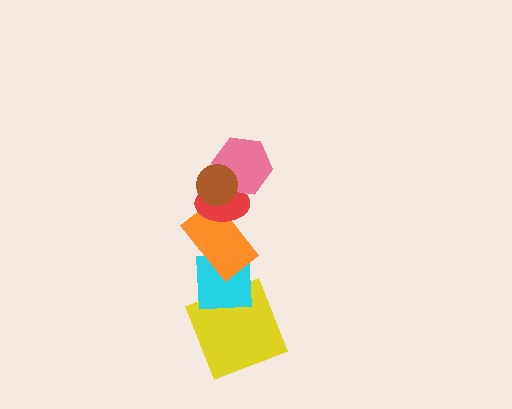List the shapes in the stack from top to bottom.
From top to bottom: the brown circle, the pink hexagon, the red ellipse, the orange rectangle, the cyan square, the yellow square.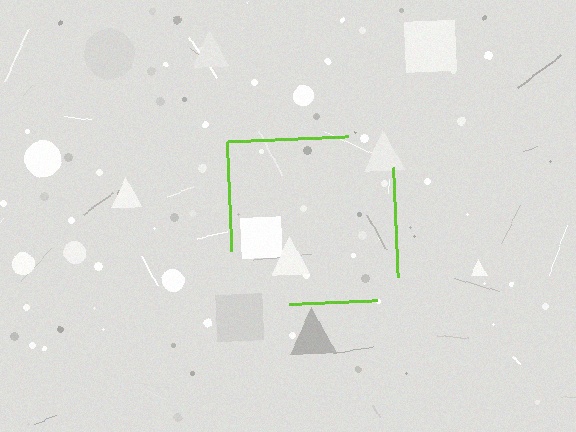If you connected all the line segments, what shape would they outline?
They would outline a square.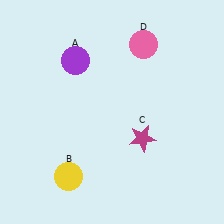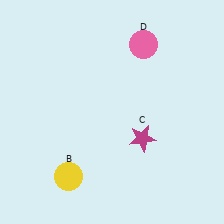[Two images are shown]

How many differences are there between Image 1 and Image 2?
There is 1 difference between the two images.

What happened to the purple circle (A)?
The purple circle (A) was removed in Image 2. It was in the top-left area of Image 1.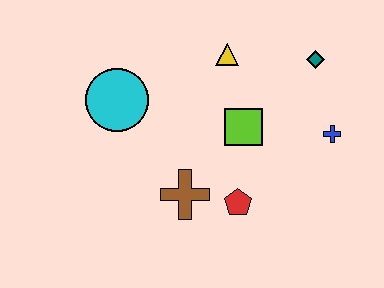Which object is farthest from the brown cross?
The teal diamond is farthest from the brown cross.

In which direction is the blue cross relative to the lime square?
The blue cross is to the right of the lime square.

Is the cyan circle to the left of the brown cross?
Yes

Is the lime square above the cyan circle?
No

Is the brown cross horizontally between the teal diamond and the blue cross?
No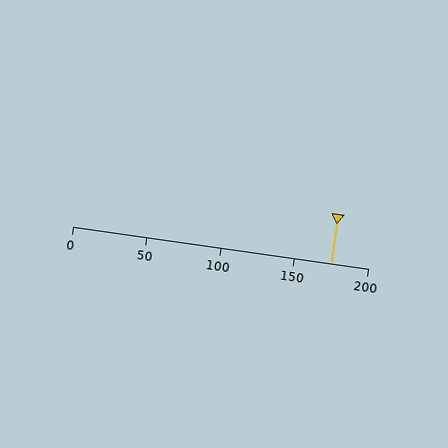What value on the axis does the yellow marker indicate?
The marker indicates approximately 175.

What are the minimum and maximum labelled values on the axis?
The axis runs from 0 to 200.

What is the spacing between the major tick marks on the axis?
The major ticks are spaced 50 apart.